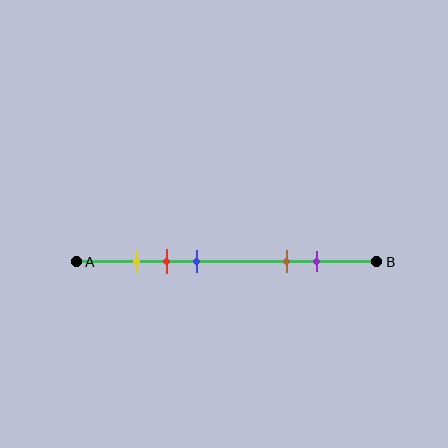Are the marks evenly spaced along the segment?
No, the marks are not evenly spaced.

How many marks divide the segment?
There are 5 marks dividing the segment.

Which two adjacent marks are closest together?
The yellow and red marks are the closest adjacent pair.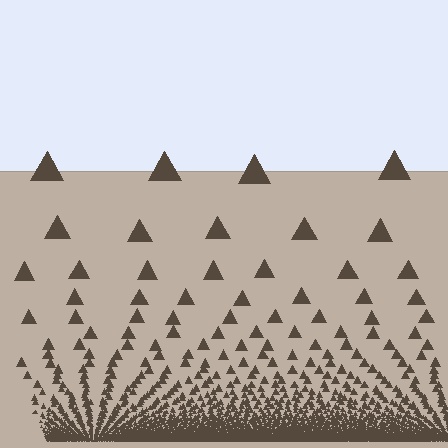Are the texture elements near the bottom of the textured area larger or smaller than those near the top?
Smaller. The gradient is inverted — elements near the bottom are smaller and denser.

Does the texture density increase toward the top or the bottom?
Density increases toward the bottom.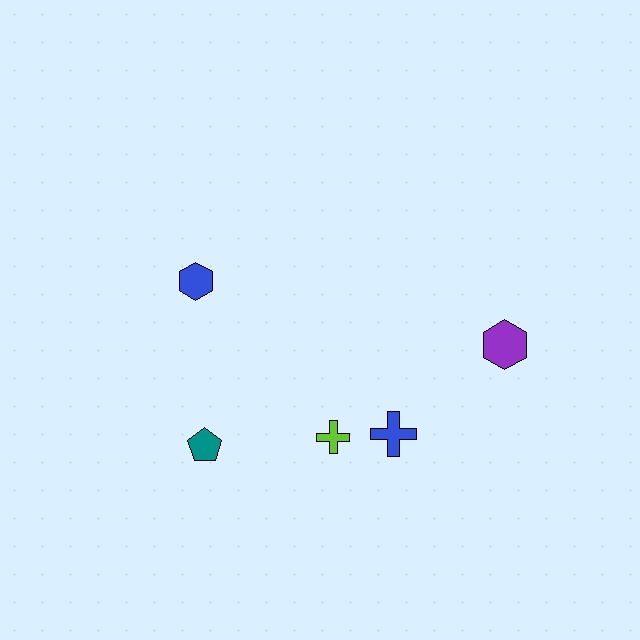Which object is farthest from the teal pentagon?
The purple hexagon is farthest from the teal pentagon.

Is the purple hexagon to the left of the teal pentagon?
No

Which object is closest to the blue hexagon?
The teal pentagon is closest to the blue hexagon.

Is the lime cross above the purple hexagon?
No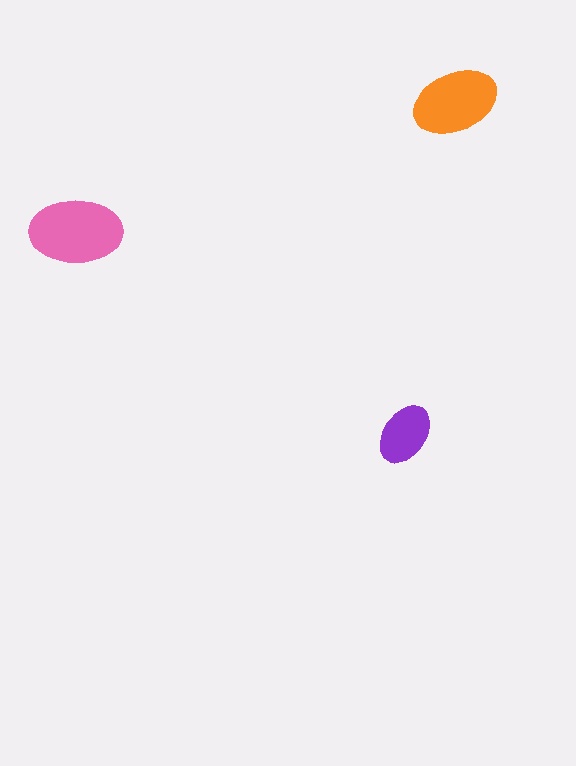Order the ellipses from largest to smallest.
the pink one, the orange one, the purple one.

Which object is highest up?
The orange ellipse is topmost.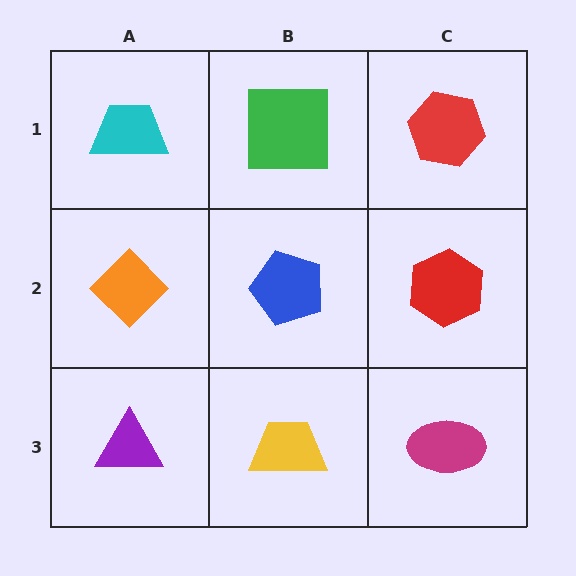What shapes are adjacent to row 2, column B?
A green square (row 1, column B), a yellow trapezoid (row 3, column B), an orange diamond (row 2, column A), a red hexagon (row 2, column C).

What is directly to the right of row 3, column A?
A yellow trapezoid.